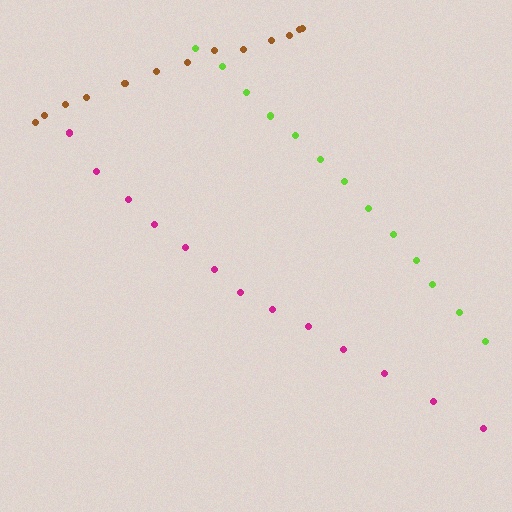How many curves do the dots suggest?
There are 3 distinct paths.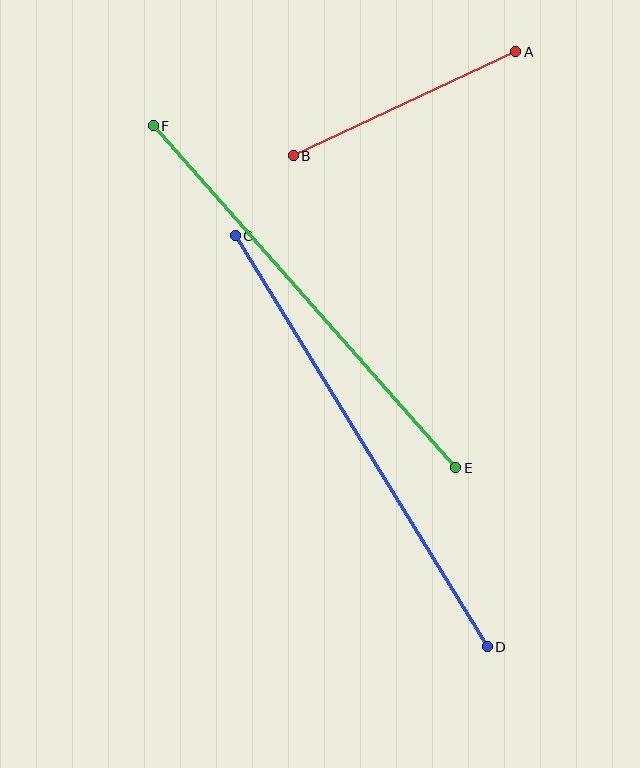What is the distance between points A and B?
The distance is approximately 246 pixels.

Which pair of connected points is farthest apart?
Points C and D are farthest apart.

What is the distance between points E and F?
The distance is approximately 457 pixels.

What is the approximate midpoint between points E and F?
The midpoint is at approximately (305, 297) pixels.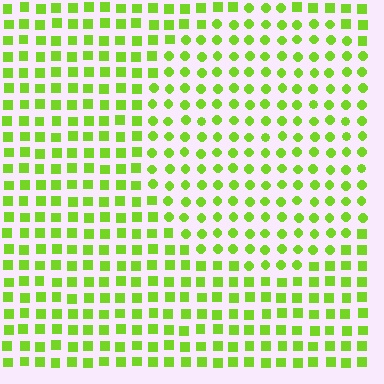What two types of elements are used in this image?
The image uses circles inside the circle region and squares outside it.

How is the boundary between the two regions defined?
The boundary is defined by a change in element shape: circles inside vs. squares outside. All elements share the same color and spacing.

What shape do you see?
I see a circle.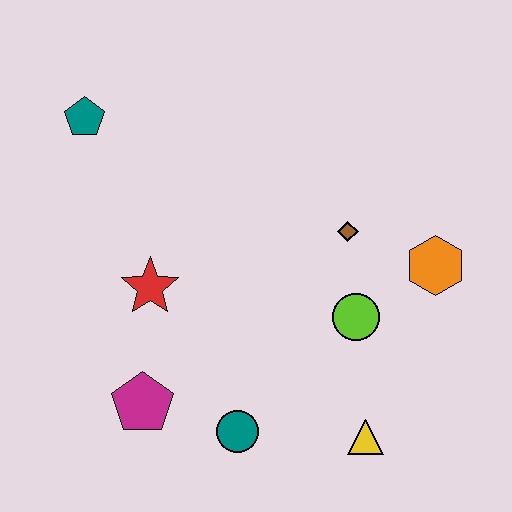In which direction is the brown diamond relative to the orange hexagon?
The brown diamond is to the left of the orange hexagon.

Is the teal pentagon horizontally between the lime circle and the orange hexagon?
No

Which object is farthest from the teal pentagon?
The yellow triangle is farthest from the teal pentagon.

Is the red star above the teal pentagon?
No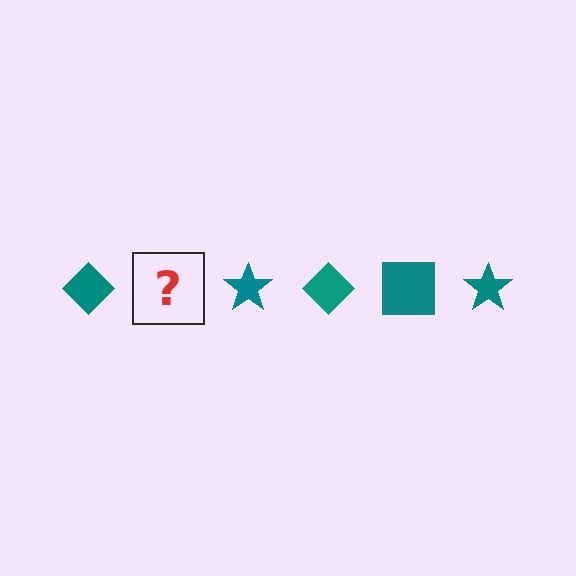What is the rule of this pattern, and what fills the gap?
The rule is that the pattern cycles through diamond, square, star shapes in teal. The gap should be filled with a teal square.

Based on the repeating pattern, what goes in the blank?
The blank should be a teal square.